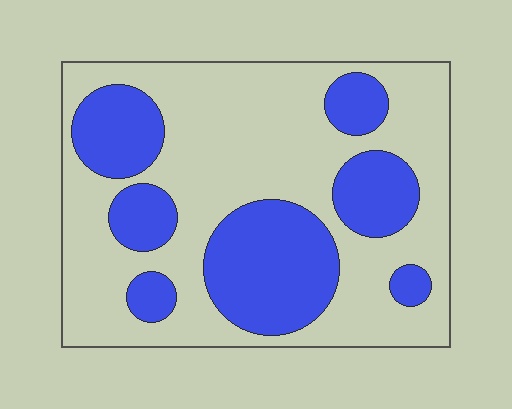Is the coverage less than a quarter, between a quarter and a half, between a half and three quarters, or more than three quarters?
Between a quarter and a half.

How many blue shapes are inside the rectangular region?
7.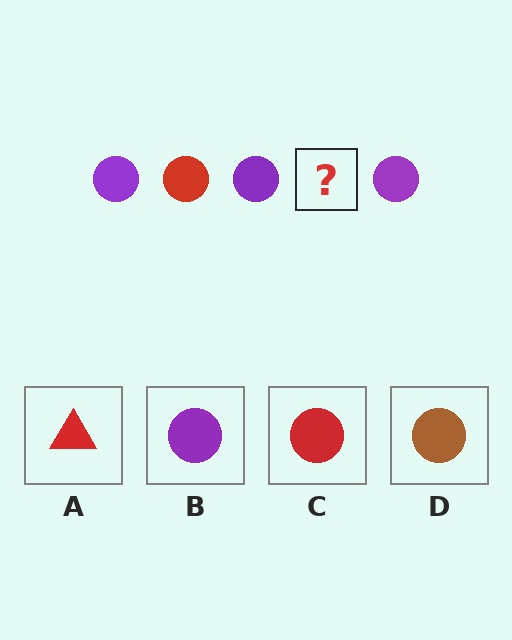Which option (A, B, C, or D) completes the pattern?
C.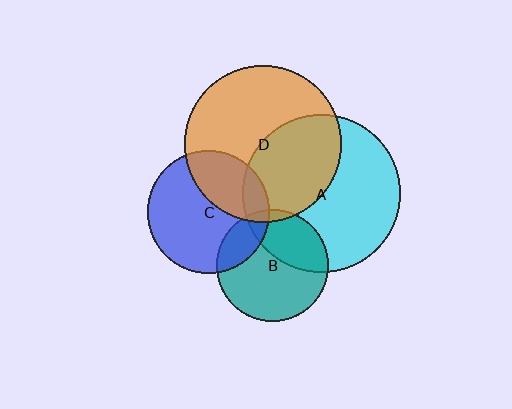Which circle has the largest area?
Circle A (cyan).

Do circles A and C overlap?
Yes.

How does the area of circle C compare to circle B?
Approximately 1.2 times.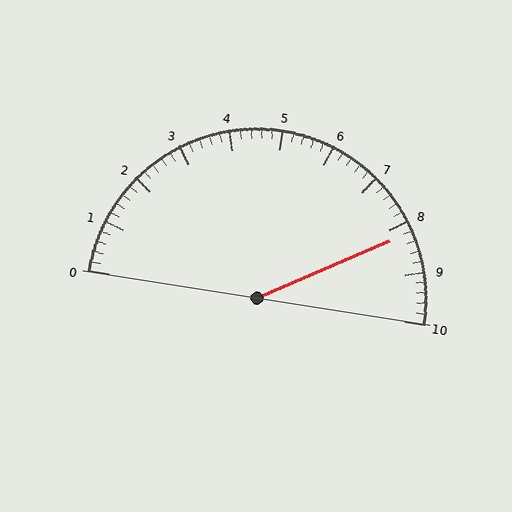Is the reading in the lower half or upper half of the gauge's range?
The reading is in the upper half of the range (0 to 10).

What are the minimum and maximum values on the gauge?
The gauge ranges from 0 to 10.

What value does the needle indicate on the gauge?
The needle indicates approximately 8.2.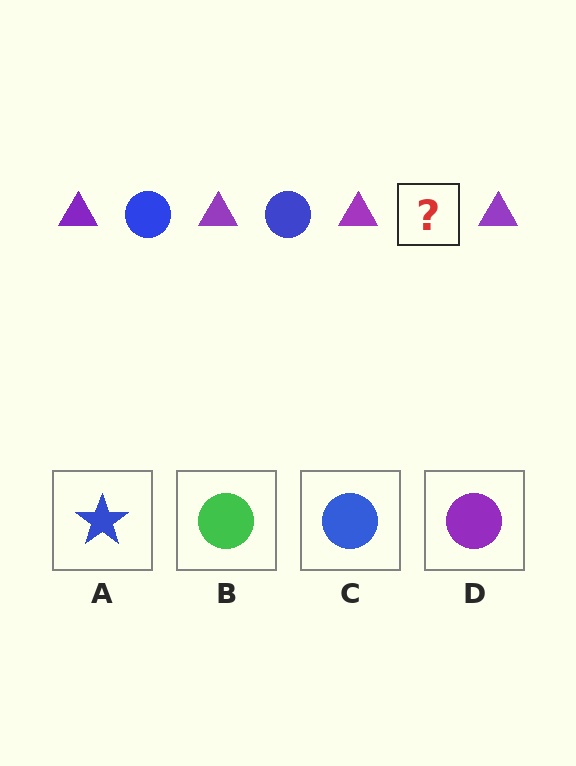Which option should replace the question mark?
Option C.